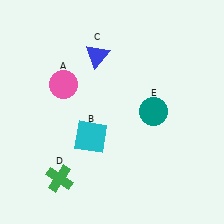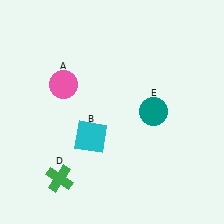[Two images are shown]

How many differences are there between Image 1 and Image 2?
There is 1 difference between the two images.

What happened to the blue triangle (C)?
The blue triangle (C) was removed in Image 2. It was in the top-left area of Image 1.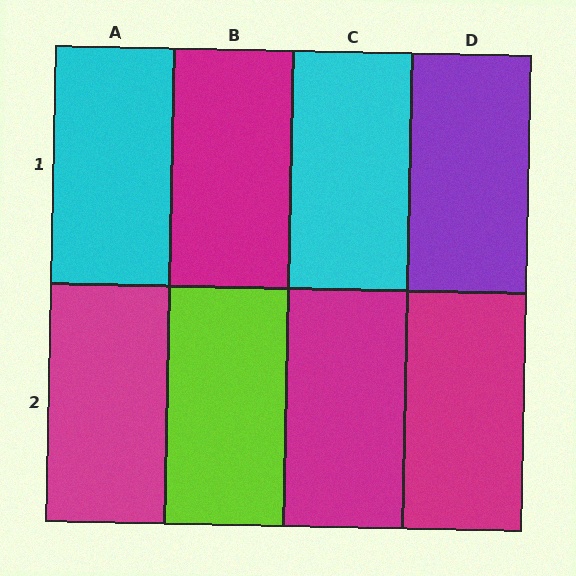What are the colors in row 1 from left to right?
Cyan, magenta, cyan, purple.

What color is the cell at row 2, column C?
Magenta.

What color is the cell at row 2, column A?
Magenta.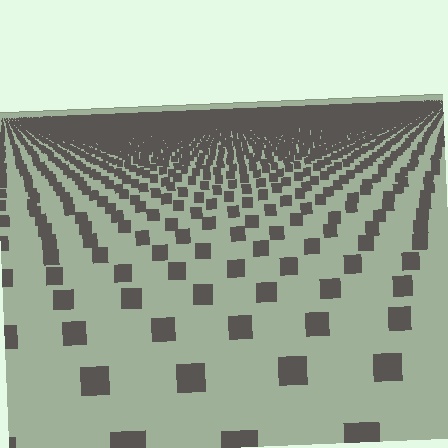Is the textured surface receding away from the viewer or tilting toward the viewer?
The surface is receding away from the viewer. Texture elements get smaller and denser toward the top.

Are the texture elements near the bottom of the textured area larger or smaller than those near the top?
Larger. Near the bottom, elements are closer to the viewer and appear at a bigger on-screen size.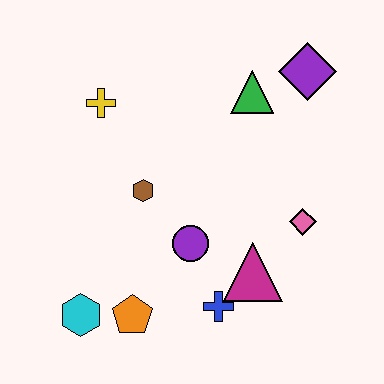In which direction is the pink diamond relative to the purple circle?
The pink diamond is to the right of the purple circle.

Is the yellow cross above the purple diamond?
No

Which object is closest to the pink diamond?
The magenta triangle is closest to the pink diamond.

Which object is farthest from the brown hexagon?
The purple diamond is farthest from the brown hexagon.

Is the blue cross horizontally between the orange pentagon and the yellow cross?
No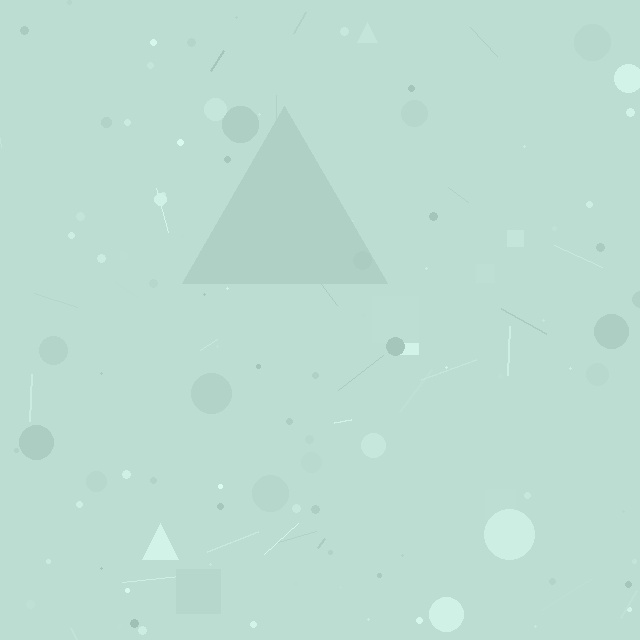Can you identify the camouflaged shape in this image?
The camouflaged shape is a triangle.